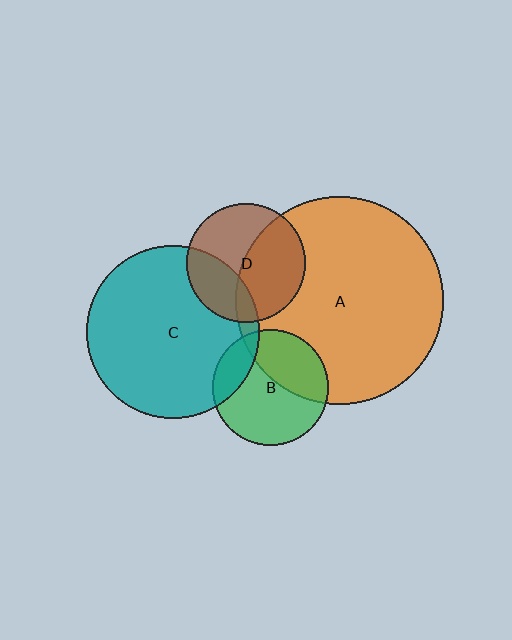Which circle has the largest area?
Circle A (orange).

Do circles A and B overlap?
Yes.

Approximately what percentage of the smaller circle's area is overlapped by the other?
Approximately 35%.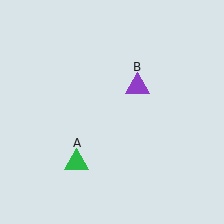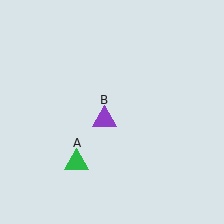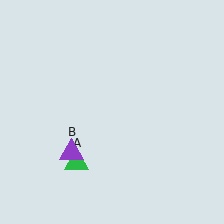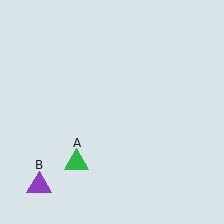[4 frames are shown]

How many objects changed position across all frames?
1 object changed position: purple triangle (object B).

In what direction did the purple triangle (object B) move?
The purple triangle (object B) moved down and to the left.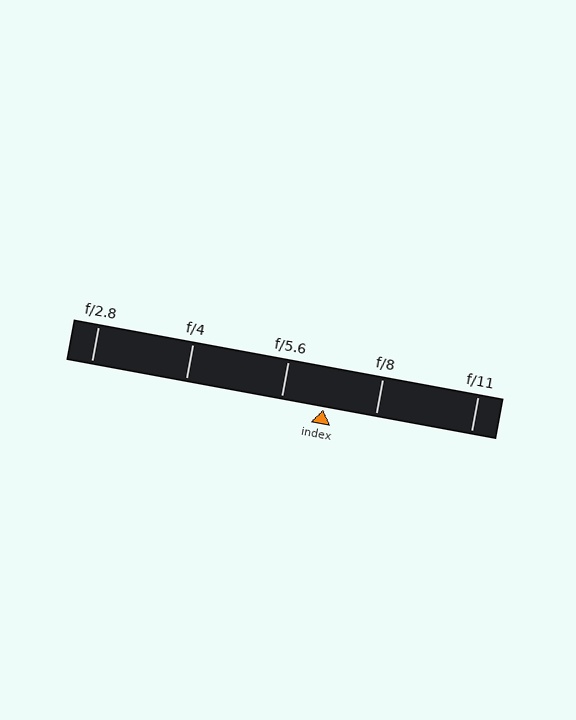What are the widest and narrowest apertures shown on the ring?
The widest aperture shown is f/2.8 and the narrowest is f/11.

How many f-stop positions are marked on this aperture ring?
There are 5 f-stop positions marked.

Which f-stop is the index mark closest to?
The index mark is closest to f/5.6.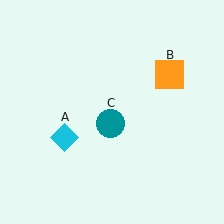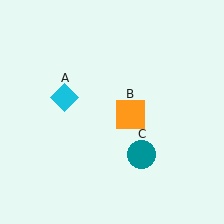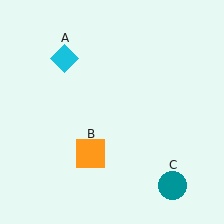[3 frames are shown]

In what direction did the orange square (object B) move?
The orange square (object B) moved down and to the left.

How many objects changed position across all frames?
3 objects changed position: cyan diamond (object A), orange square (object B), teal circle (object C).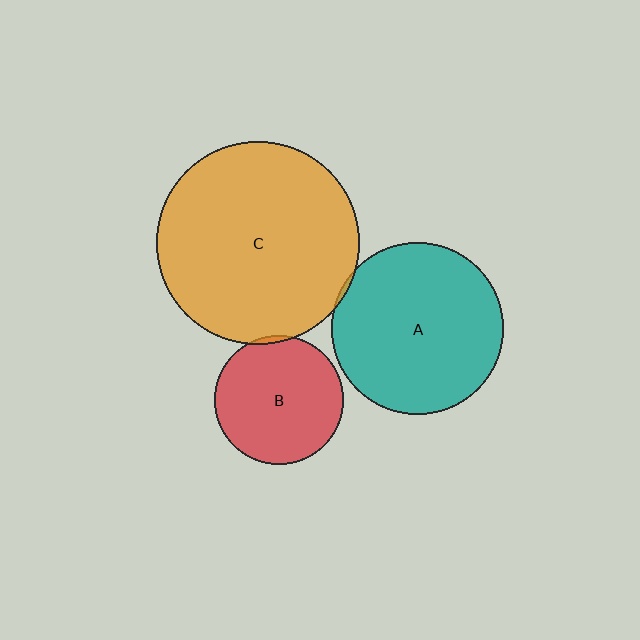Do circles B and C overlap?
Yes.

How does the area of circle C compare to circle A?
Approximately 1.4 times.